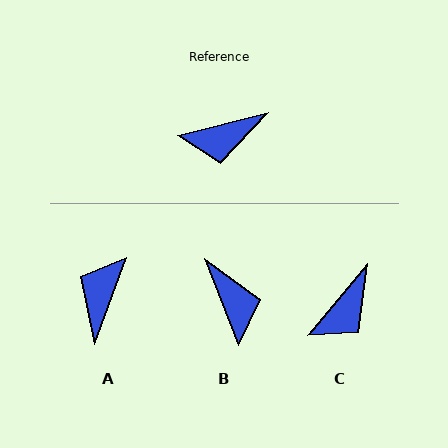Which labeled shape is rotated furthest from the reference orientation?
A, about 125 degrees away.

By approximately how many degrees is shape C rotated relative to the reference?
Approximately 36 degrees counter-clockwise.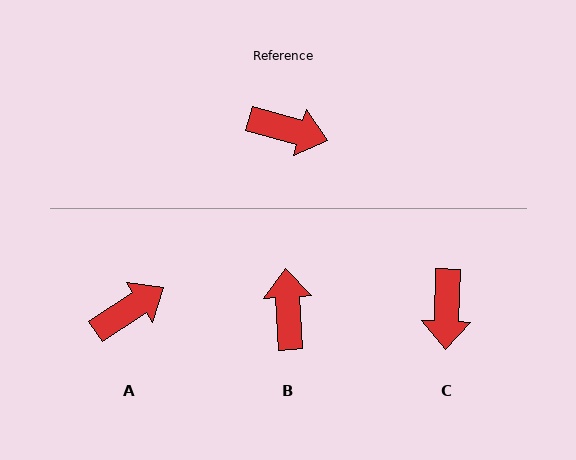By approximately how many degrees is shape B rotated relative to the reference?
Approximately 109 degrees counter-clockwise.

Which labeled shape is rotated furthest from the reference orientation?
B, about 109 degrees away.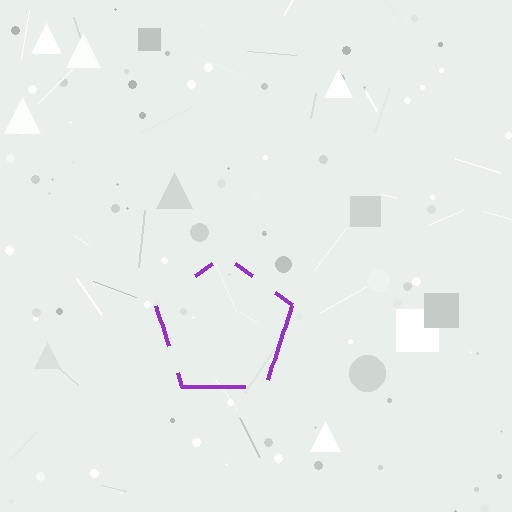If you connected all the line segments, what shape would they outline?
They would outline a pentagon.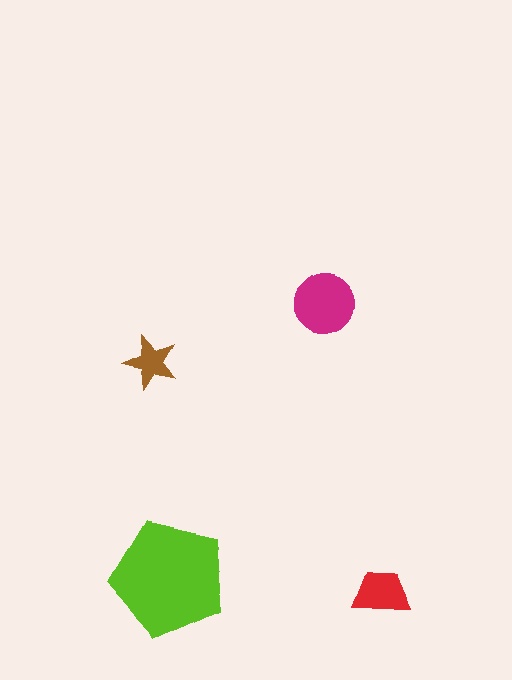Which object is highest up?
The magenta circle is topmost.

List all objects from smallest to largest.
The brown star, the red trapezoid, the magenta circle, the lime pentagon.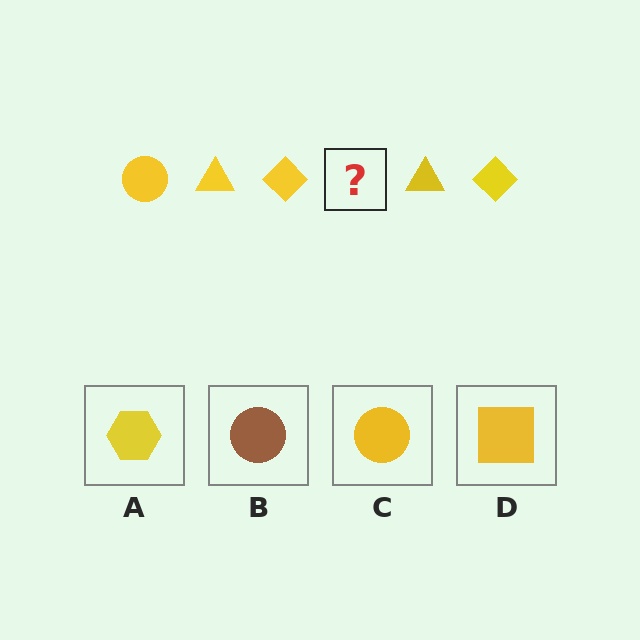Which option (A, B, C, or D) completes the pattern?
C.